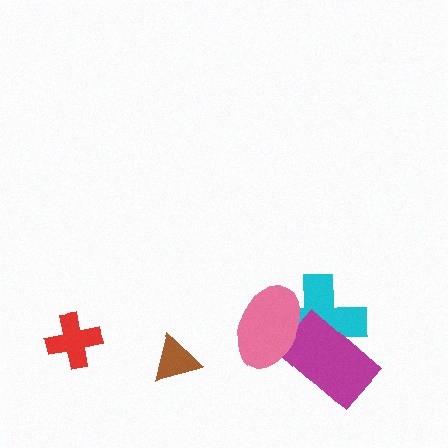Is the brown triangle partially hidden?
No, no other shape covers it.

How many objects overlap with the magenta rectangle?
2 objects overlap with the magenta rectangle.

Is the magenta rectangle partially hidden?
Yes, it is partially covered by another shape.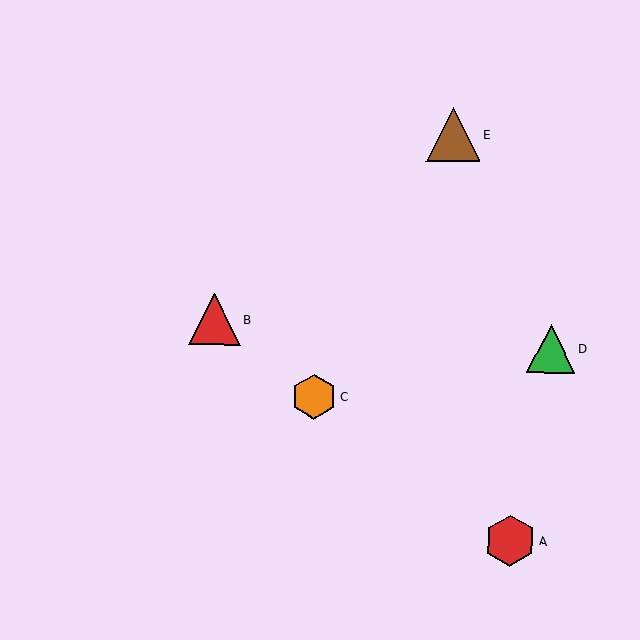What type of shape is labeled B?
Shape B is a red triangle.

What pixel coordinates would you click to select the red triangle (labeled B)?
Click at (214, 319) to select the red triangle B.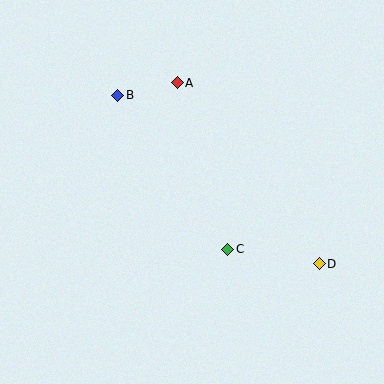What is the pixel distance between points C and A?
The distance between C and A is 174 pixels.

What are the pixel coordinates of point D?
Point D is at (319, 264).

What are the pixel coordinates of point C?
Point C is at (228, 249).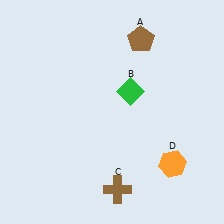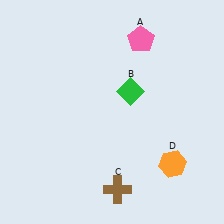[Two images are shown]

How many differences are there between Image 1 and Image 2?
There is 1 difference between the two images.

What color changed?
The pentagon (A) changed from brown in Image 1 to pink in Image 2.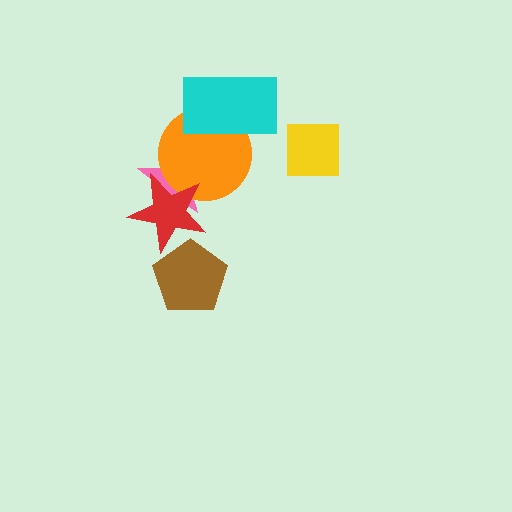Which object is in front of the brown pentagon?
The red star is in front of the brown pentagon.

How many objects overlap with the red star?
3 objects overlap with the red star.